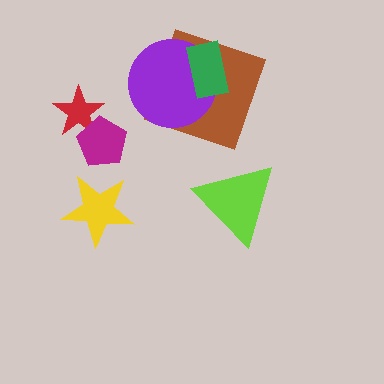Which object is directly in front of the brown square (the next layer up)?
The purple circle is directly in front of the brown square.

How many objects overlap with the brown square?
2 objects overlap with the brown square.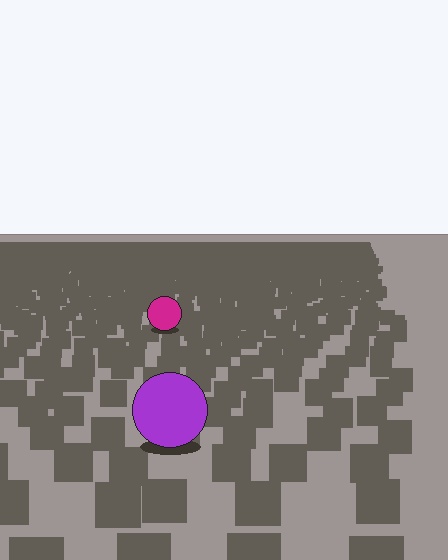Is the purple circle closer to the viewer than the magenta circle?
Yes. The purple circle is closer — you can tell from the texture gradient: the ground texture is coarser near it.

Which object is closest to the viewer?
The purple circle is closest. The texture marks near it are larger and more spread out.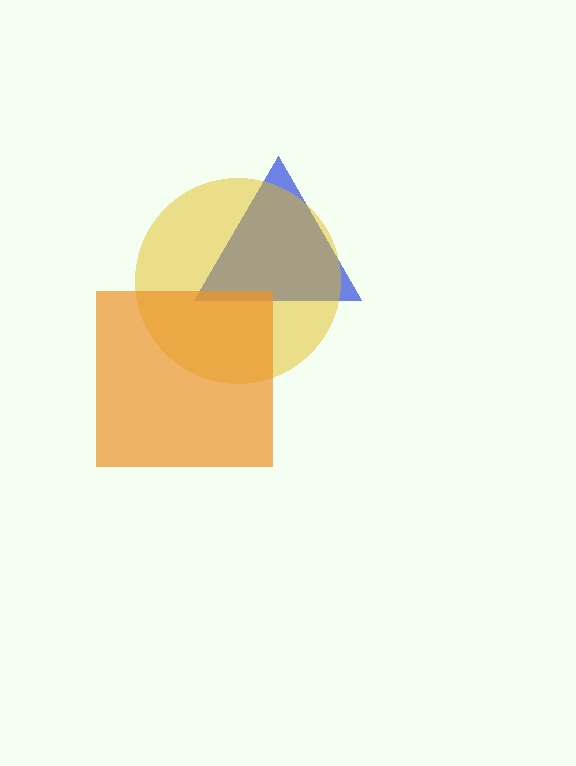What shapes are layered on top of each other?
The layered shapes are: a blue triangle, a yellow circle, an orange square.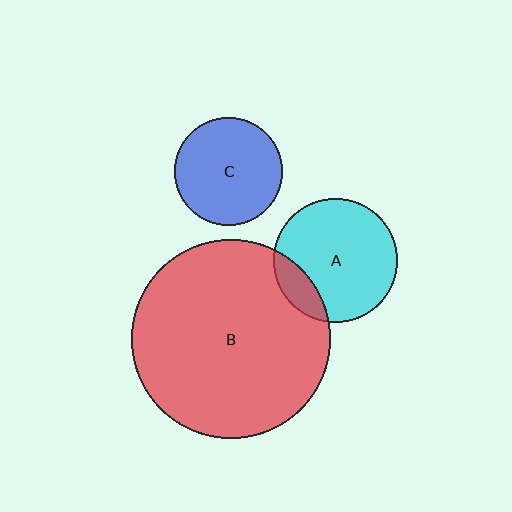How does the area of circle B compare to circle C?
Approximately 3.4 times.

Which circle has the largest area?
Circle B (red).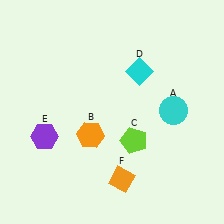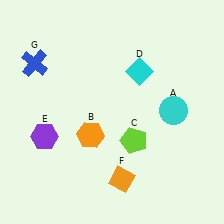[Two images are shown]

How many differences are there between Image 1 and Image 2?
There is 1 difference between the two images.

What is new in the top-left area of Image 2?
A blue cross (G) was added in the top-left area of Image 2.